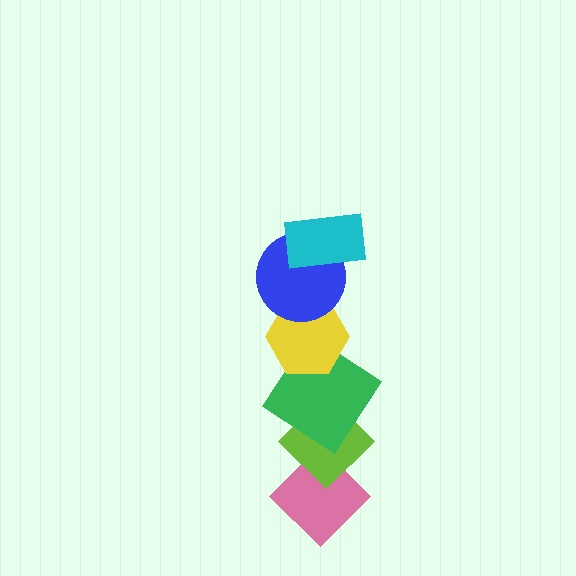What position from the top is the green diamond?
The green diamond is 4th from the top.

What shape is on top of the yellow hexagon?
The blue circle is on top of the yellow hexagon.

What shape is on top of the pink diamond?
The lime diamond is on top of the pink diamond.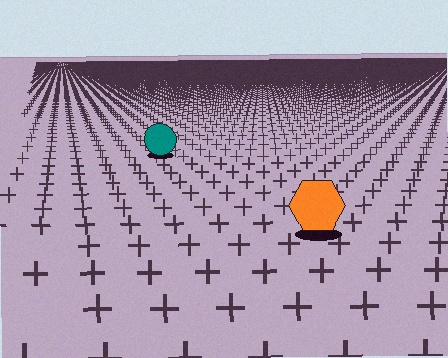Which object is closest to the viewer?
The orange hexagon is closest. The texture marks near it are larger and more spread out.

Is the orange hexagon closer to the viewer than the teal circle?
Yes. The orange hexagon is closer — you can tell from the texture gradient: the ground texture is coarser near it.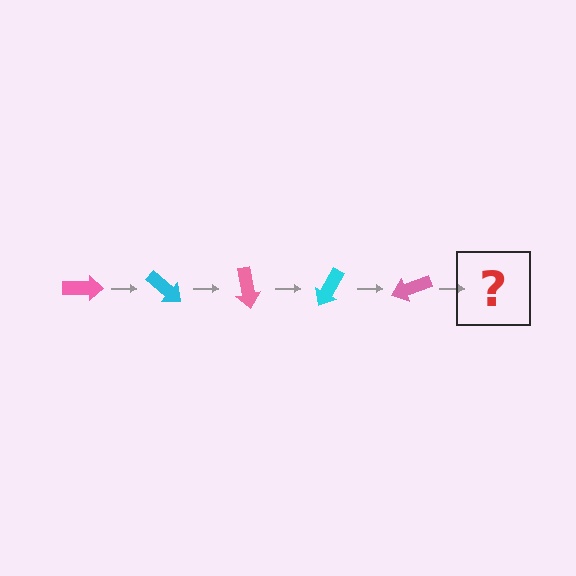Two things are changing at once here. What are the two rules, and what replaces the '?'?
The two rules are that it rotates 40 degrees each step and the color cycles through pink and cyan. The '?' should be a cyan arrow, rotated 200 degrees from the start.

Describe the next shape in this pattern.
It should be a cyan arrow, rotated 200 degrees from the start.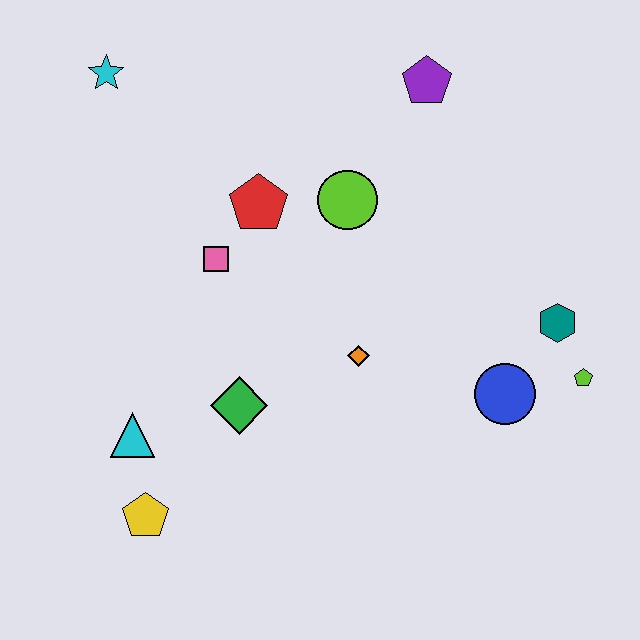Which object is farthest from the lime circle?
The yellow pentagon is farthest from the lime circle.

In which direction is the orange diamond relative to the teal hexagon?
The orange diamond is to the left of the teal hexagon.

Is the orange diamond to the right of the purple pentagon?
No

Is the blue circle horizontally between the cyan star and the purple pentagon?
No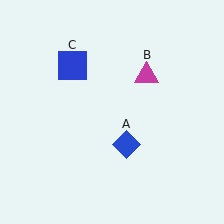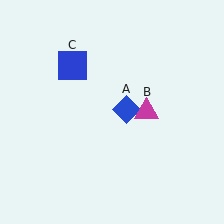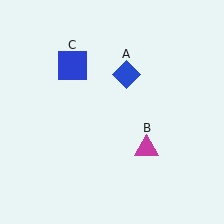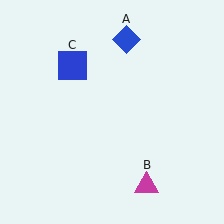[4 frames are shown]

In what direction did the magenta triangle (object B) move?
The magenta triangle (object B) moved down.